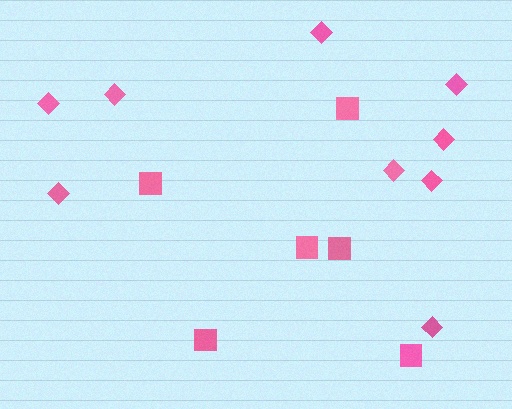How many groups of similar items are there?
There are 2 groups: one group of squares (6) and one group of diamonds (9).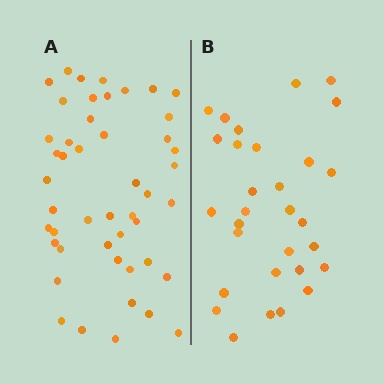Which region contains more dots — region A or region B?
Region A (the left region) has more dots.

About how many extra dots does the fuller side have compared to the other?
Region A has approximately 15 more dots than region B.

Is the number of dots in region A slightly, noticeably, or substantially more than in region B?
Region A has substantially more. The ratio is roughly 1.6 to 1.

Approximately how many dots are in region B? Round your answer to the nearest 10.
About 30 dots.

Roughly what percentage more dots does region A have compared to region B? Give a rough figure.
About 55% more.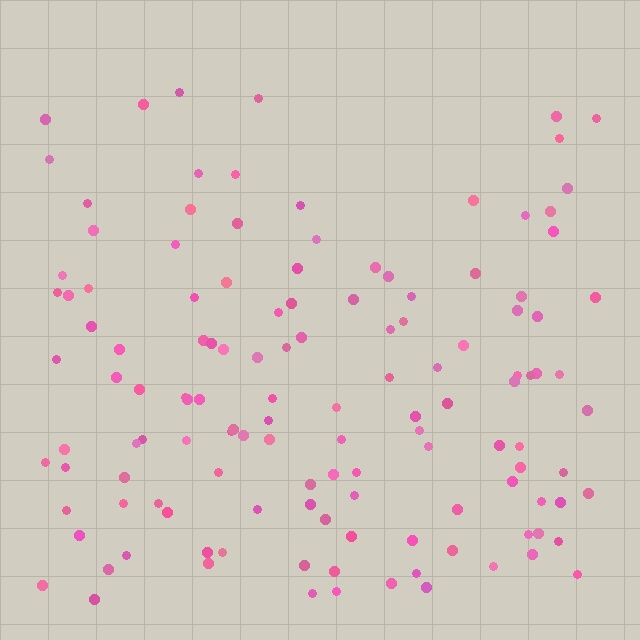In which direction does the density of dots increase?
From top to bottom, with the bottom side densest.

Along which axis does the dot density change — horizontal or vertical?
Vertical.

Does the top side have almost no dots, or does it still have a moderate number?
Still a moderate number, just noticeably fewer than the bottom.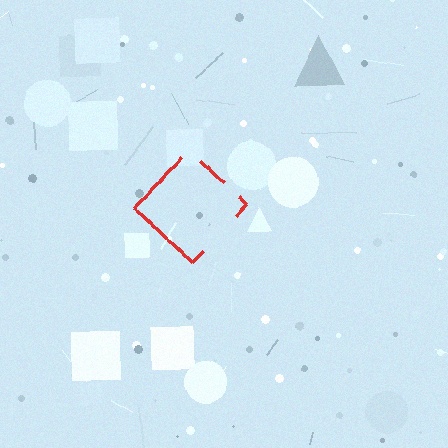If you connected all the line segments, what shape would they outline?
They would outline a diamond.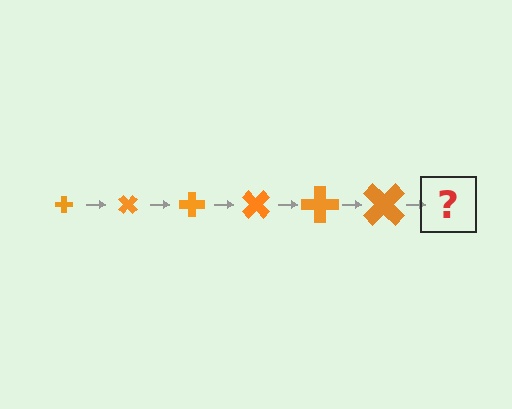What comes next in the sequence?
The next element should be a cross, larger than the previous one and rotated 270 degrees from the start.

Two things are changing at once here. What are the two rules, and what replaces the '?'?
The two rules are that the cross grows larger each step and it rotates 45 degrees each step. The '?' should be a cross, larger than the previous one and rotated 270 degrees from the start.